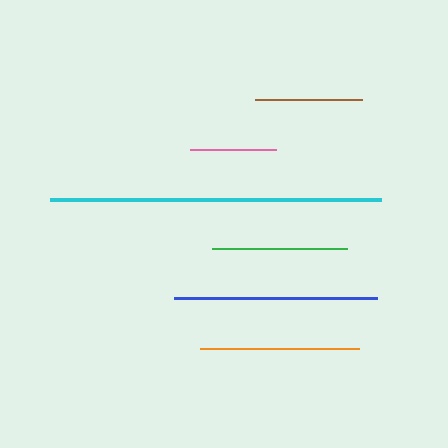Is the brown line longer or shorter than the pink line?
The brown line is longer than the pink line.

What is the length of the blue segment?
The blue segment is approximately 203 pixels long.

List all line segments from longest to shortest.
From longest to shortest: cyan, blue, orange, green, brown, pink.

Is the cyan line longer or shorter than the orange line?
The cyan line is longer than the orange line.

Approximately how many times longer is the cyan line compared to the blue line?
The cyan line is approximately 1.6 times the length of the blue line.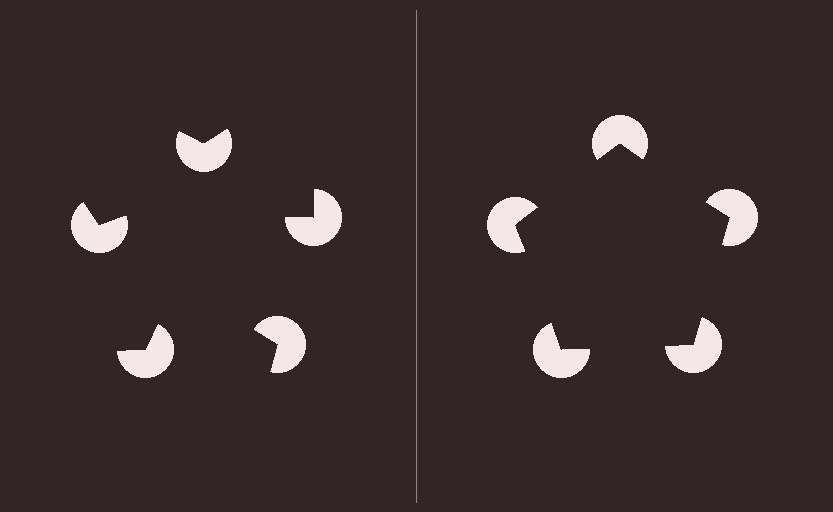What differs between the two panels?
The pac-man discs are positioned identically on both sides; only the wedge orientations differ. On the right they align to a pentagon; on the left they are misaligned.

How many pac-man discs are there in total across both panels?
10 — 5 on each side.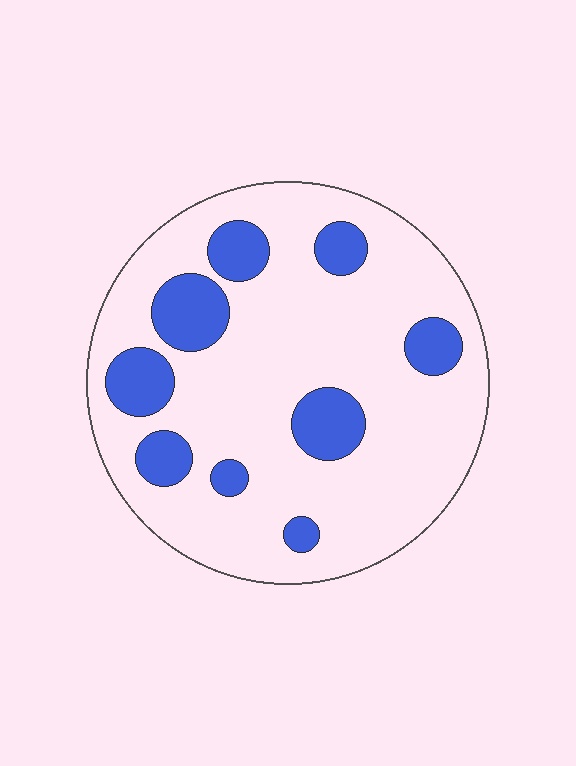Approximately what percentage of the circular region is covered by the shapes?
Approximately 20%.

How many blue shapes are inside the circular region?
9.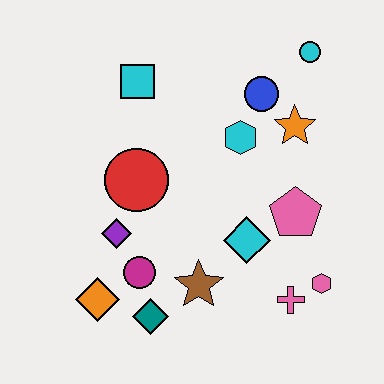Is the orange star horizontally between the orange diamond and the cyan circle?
Yes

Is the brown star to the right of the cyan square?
Yes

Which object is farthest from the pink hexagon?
The cyan square is farthest from the pink hexagon.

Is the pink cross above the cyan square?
No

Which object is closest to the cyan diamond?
The pink pentagon is closest to the cyan diamond.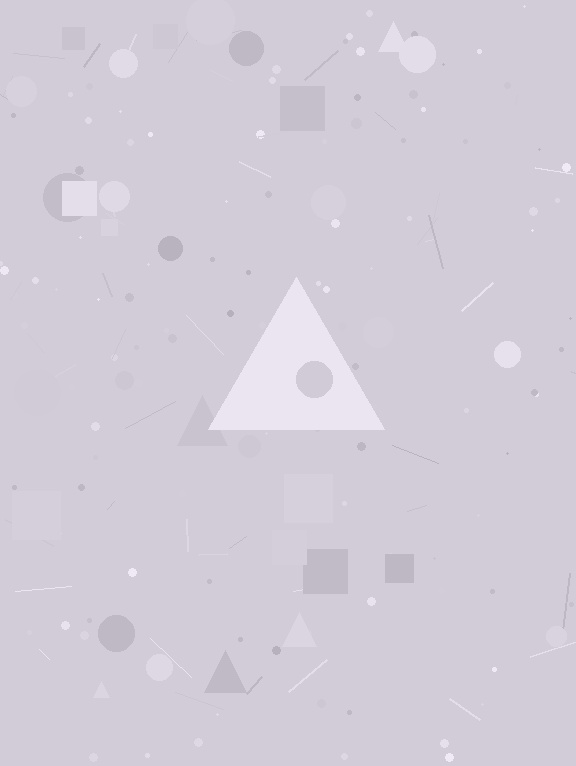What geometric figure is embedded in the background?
A triangle is embedded in the background.